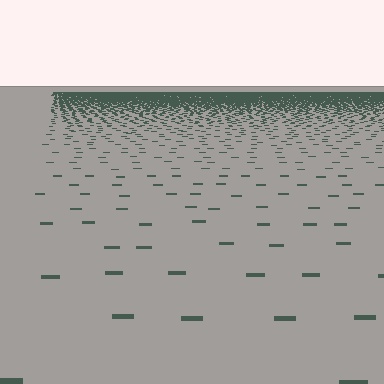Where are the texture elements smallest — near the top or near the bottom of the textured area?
Near the top.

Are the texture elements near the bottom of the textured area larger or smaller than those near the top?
Larger. Near the bottom, elements are closer to the viewer and appear at a bigger on-screen size.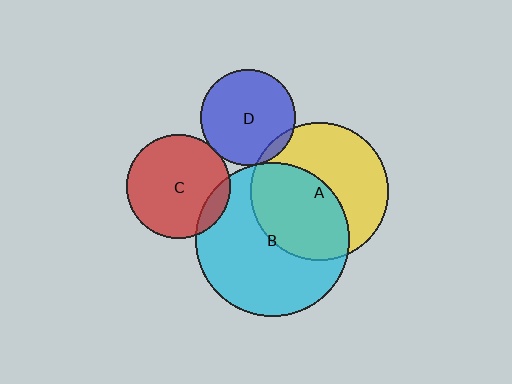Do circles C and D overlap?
Yes.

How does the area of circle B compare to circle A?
Approximately 1.2 times.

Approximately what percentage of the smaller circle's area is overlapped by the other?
Approximately 5%.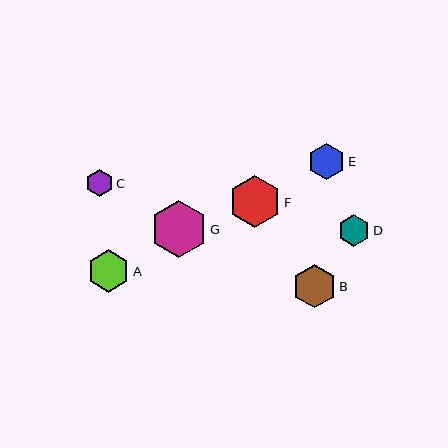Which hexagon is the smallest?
Hexagon C is the smallest with a size of approximately 27 pixels.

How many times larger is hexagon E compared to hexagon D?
Hexagon E is approximately 1.2 times the size of hexagon D.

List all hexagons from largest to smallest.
From largest to smallest: G, F, B, A, E, D, C.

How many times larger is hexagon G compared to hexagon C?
Hexagon G is approximately 2.1 times the size of hexagon C.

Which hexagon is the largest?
Hexagon G is the largest with a size of approximately 57 pixels.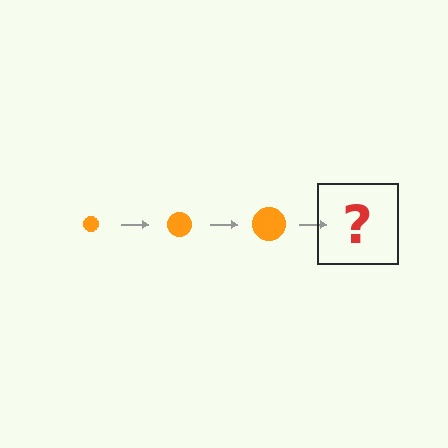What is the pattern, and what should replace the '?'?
The pattern is that the circle gets progressively larger each step. The '?' should be an orange circle, larger than the previous one.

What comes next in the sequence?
The next element should be an orange circle, larger than the previous one.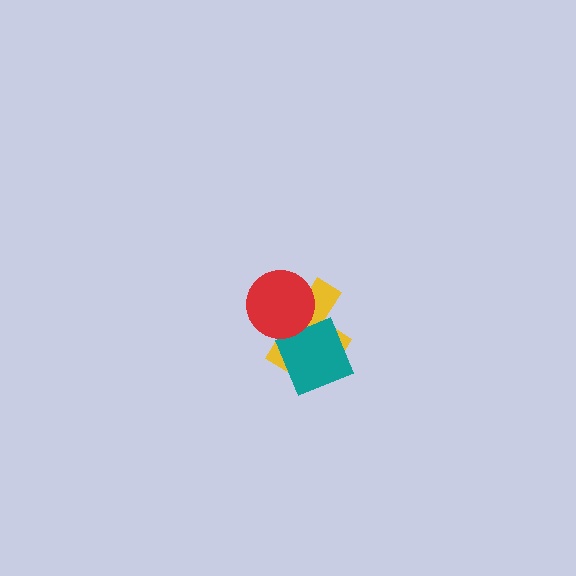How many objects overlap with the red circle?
1 object overlaps with the red circle.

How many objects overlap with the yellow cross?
2 objects overlap with the yellow cross.